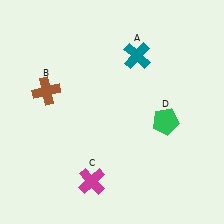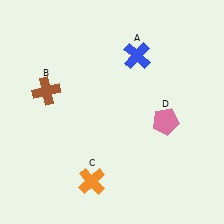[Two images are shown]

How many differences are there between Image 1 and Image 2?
There are 3 differences between the two images.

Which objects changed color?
A changed from teal to blue. C changed from magenta to orange. D changed from green to pink.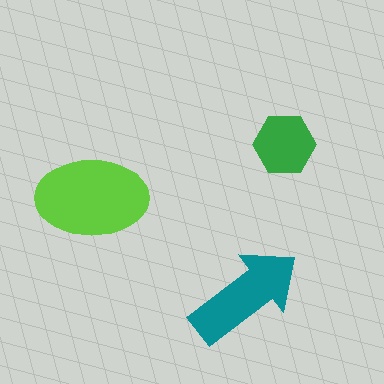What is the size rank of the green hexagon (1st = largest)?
3rd.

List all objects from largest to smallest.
The lime ellipse, the teal arrow, the green hexagon.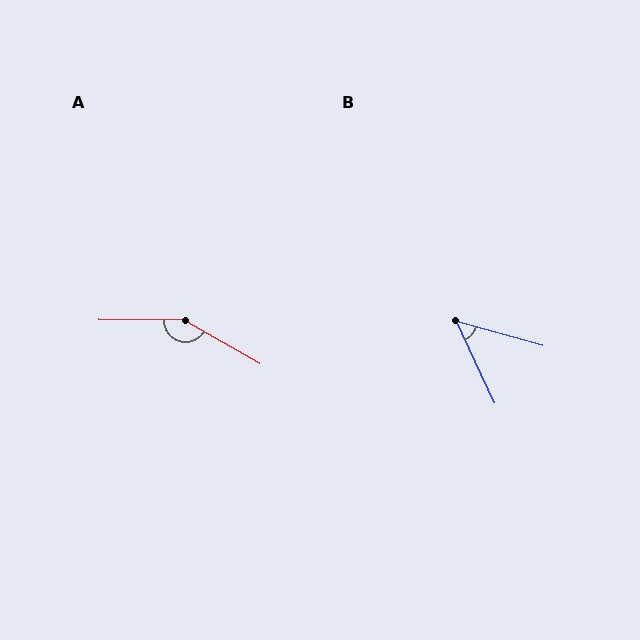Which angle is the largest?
A, at approximately 151 degrees.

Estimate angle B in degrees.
Approximately 49 degrees.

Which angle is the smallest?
B, at approximately 49 degrees.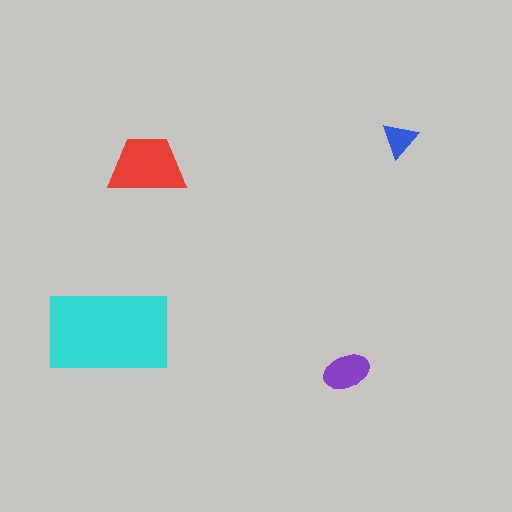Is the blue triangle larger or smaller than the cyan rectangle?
Smaller.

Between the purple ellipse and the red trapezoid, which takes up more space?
The red trapezoid.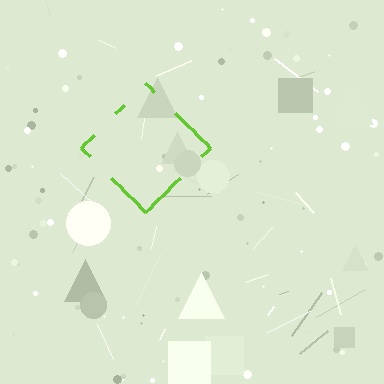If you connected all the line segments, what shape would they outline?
They would outline a diamond.